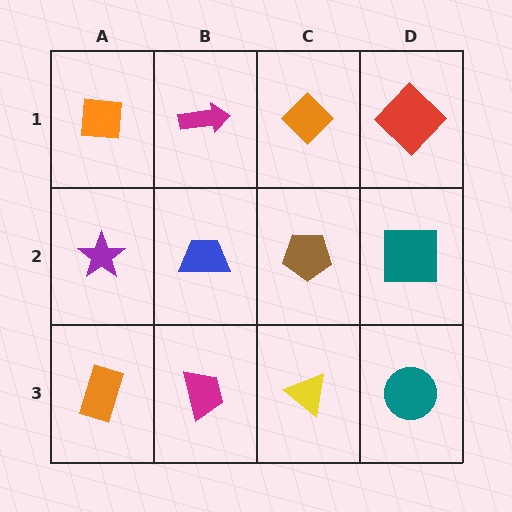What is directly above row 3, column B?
A blue trapezoid.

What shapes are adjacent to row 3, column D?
A teal square (row 2, column D), a yellow triangle (row 3, column C).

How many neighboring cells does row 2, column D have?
3.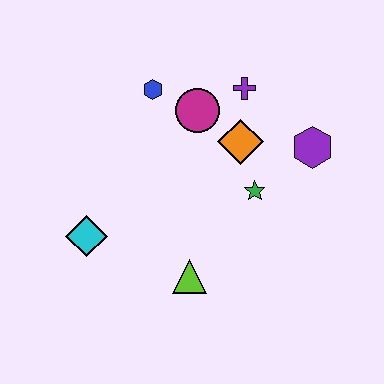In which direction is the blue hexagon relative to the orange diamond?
The blue hexagon is to the left of the orange diamond.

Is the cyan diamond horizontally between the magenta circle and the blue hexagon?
No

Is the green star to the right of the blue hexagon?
Yes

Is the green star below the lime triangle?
No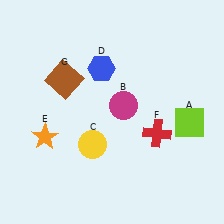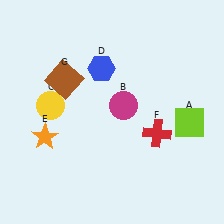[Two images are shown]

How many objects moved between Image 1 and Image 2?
1 object moved between the two images.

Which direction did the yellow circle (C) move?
The yellow circle (C) moved left.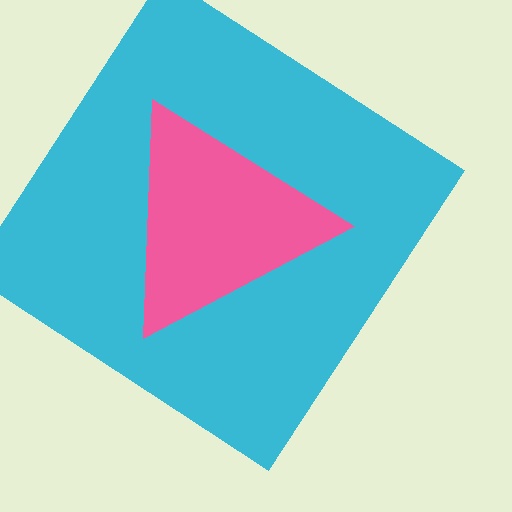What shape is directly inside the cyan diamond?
The pink triangle.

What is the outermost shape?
The cyan diamond.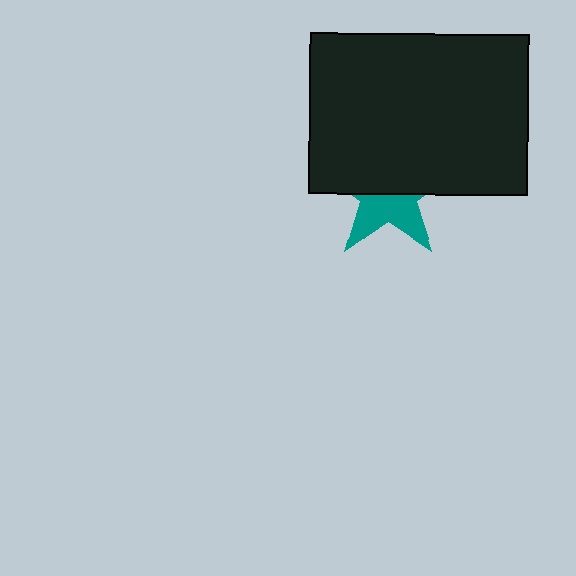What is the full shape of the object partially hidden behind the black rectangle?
The partially hidden object is a teal star.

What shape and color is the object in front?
The object in front is a black rectangle.